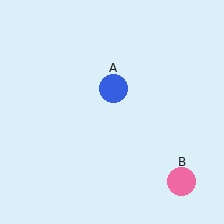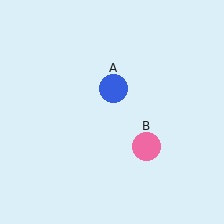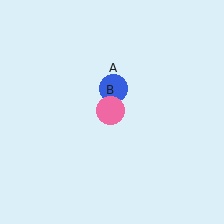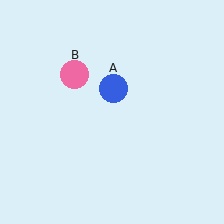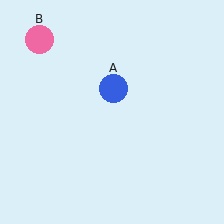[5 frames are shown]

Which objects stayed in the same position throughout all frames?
Blue circle (object A) remained stationary.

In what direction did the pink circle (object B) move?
The pink circle (object B) moved up and to the left.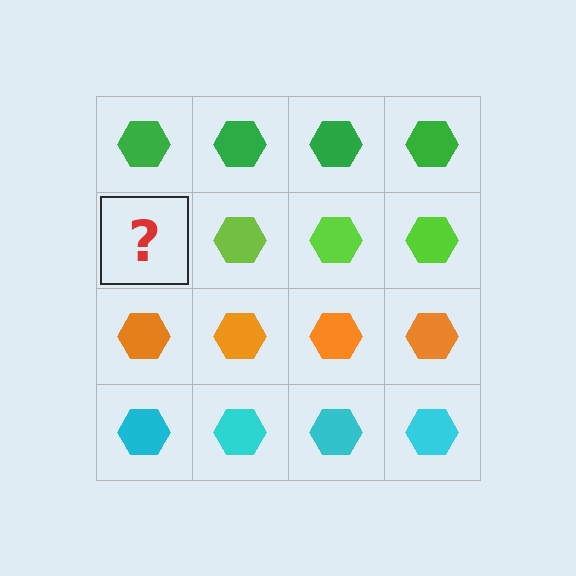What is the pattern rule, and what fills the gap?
The rule is that each row has a consistent color. The gap should be filled with a lime hexagon.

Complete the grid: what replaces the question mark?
The question mark should be replaced with a lime hexagon.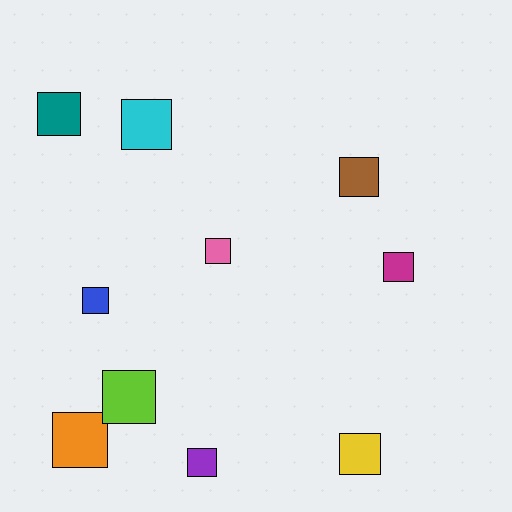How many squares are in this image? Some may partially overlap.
There are 10 squares.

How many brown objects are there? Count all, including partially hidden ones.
There is 1 brown object.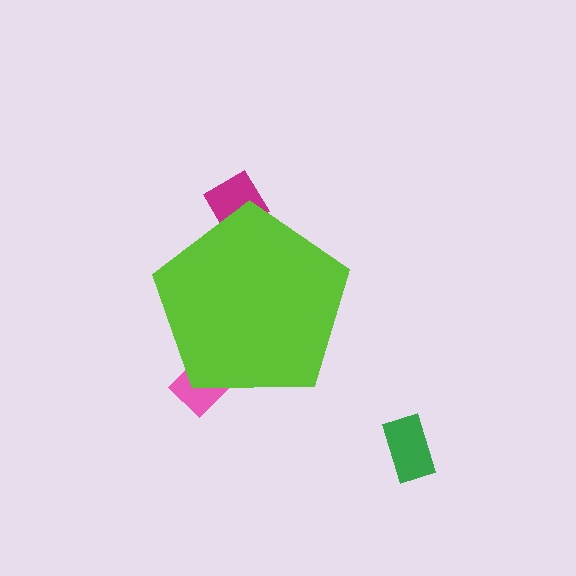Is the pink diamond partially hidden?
Yes, the pink diamond is partially hidden behind the lime pentagon.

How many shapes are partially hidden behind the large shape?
2 shapes are partially hidden.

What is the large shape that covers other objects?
A lime pentagon.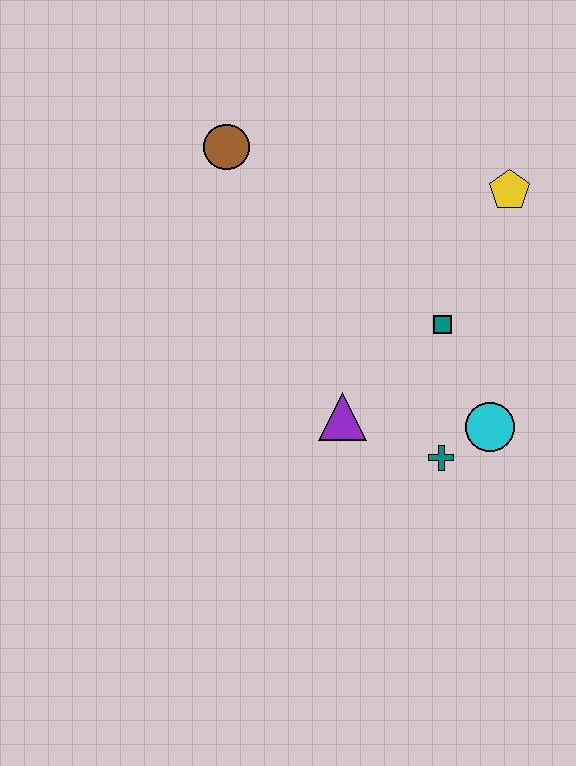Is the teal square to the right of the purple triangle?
Yes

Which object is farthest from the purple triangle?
The brown circle is farthest from the purple triangle.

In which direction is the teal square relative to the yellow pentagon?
The teal square is below the yellow pentagon.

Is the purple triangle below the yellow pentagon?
Yes